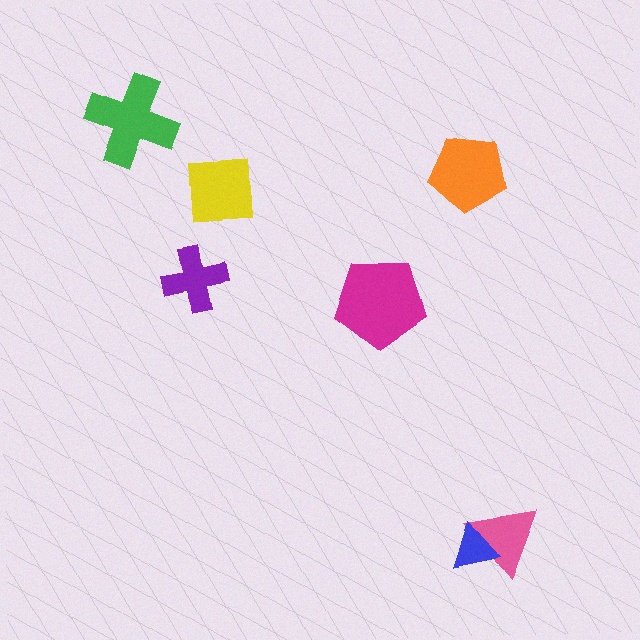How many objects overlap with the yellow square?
0 objects overlap with the yellow square.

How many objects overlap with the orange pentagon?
0 objects overlap with the orange pentagon.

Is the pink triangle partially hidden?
Yes, it is partially covered by another shape.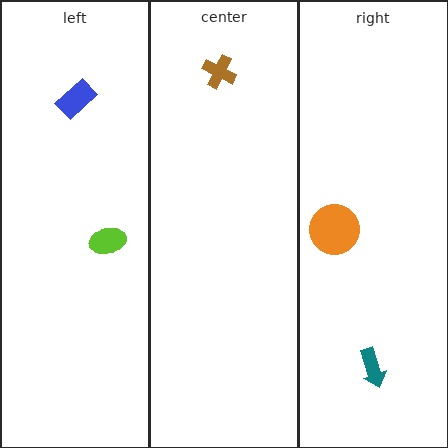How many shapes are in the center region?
1.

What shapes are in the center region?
The brown cross.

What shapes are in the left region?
The blue rectangle, the lime ellipse.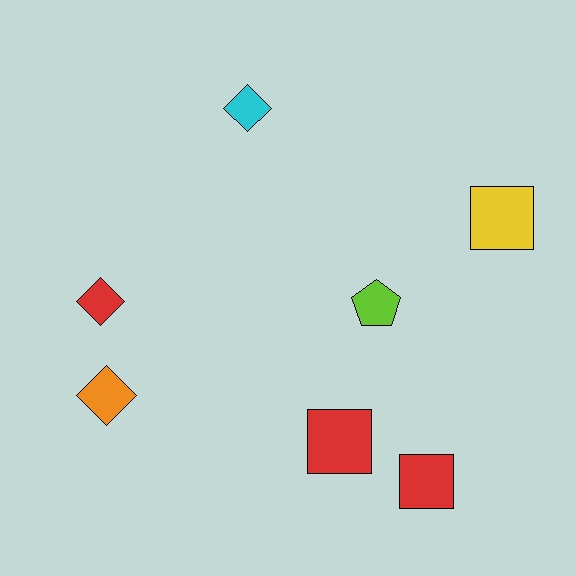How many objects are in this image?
There are 7 objects.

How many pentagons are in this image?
There is 1 pentagon.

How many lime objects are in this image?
There is 1 lime object.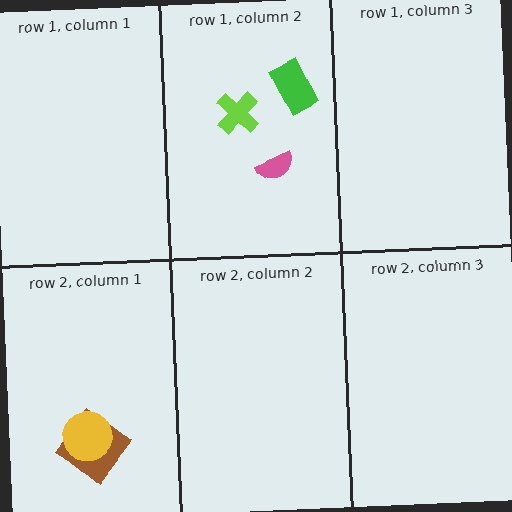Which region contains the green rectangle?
The row 1, column 2 region.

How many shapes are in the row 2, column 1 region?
2.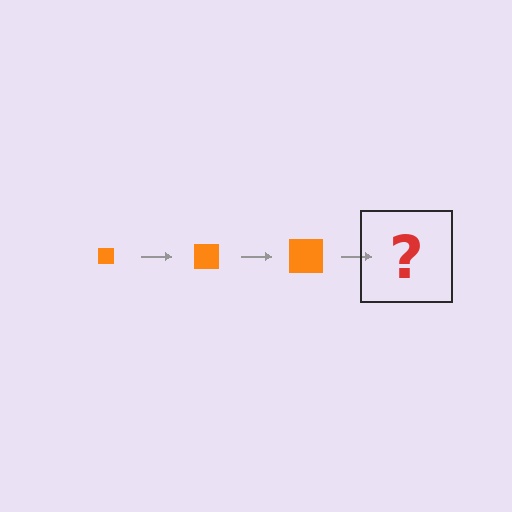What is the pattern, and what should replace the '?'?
The pattern is that the square gets progressively larger each step. The '?' should be an orange square, larger than the previous one.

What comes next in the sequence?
The next element should be an orange square, larger than the previous one.